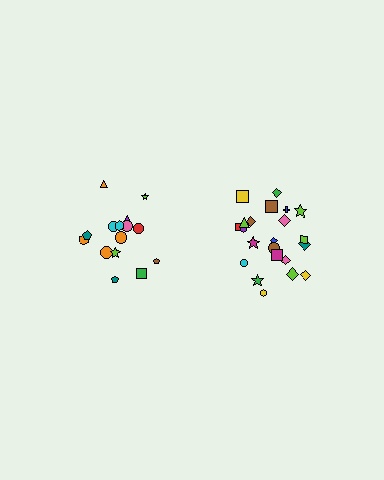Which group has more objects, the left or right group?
The right group.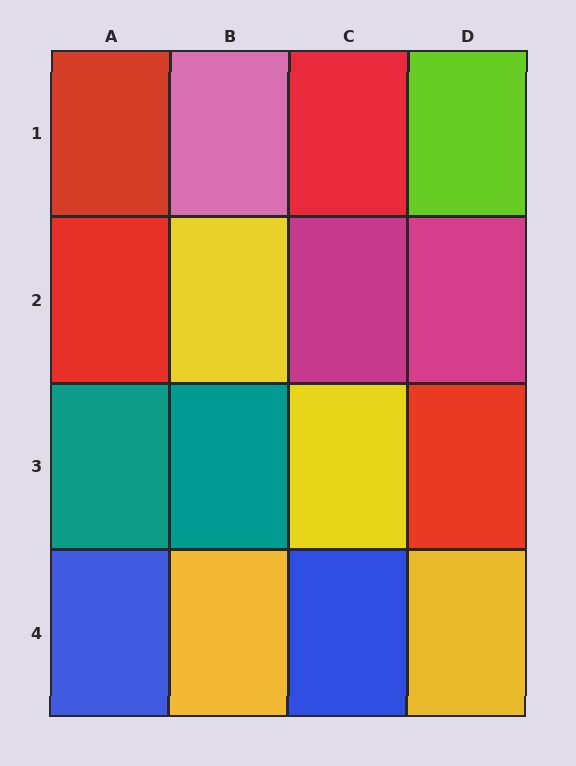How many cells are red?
4 cells are red.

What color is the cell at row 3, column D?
Red.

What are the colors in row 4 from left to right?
Blue, yellow, blue, yellow.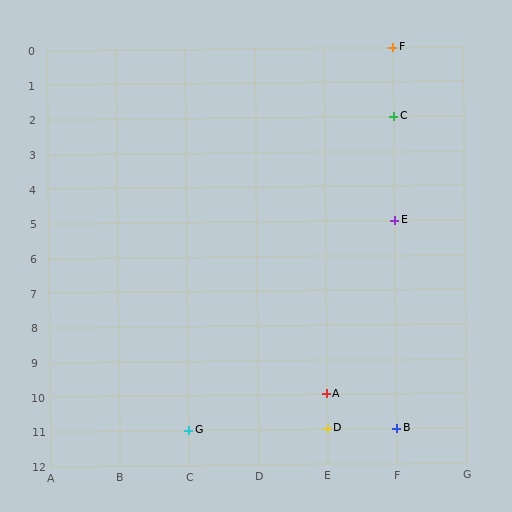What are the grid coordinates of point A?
Point A is at grid coordinates (E, 10).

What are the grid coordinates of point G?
Point G is at grid coordinates (C, 11).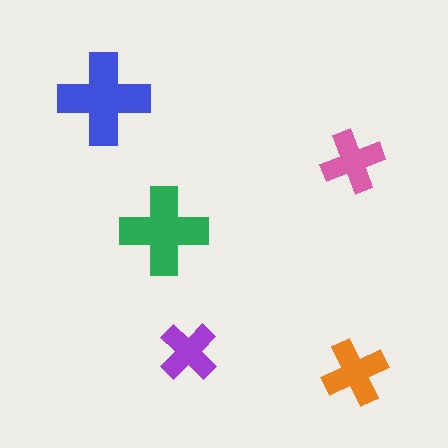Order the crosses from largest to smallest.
the blue one, the green one, the orange one, the pink one, the purple one.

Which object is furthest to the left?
The blue cross is leftmost.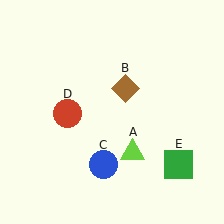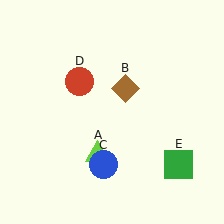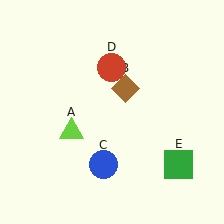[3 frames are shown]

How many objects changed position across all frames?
2 objects changed position: lime triangle (object A), red circle (object D).